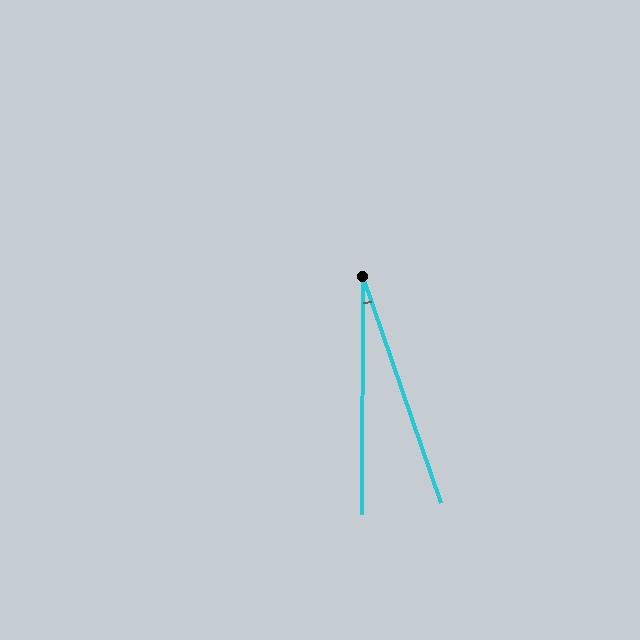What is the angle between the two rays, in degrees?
Approximately 19 degrees.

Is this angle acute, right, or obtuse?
It is acute.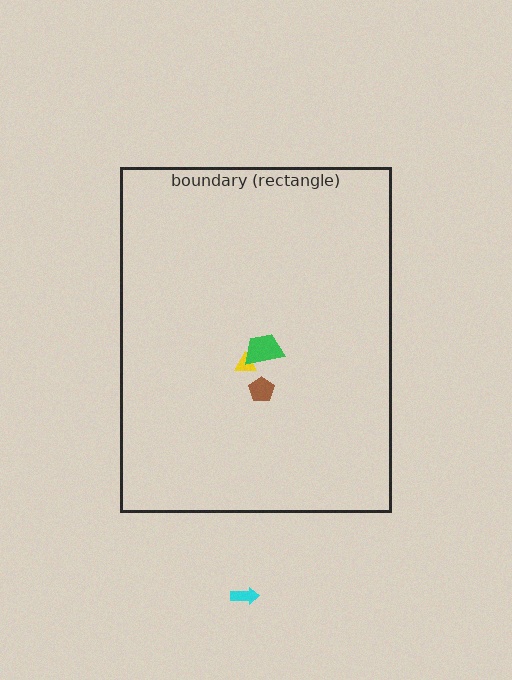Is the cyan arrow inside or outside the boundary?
Outside.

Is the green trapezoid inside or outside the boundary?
Inside.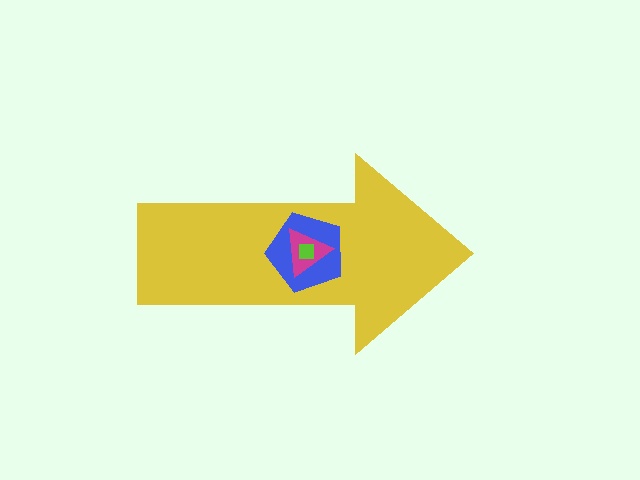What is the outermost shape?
The yellow arrow.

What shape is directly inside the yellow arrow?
The blue pentagon.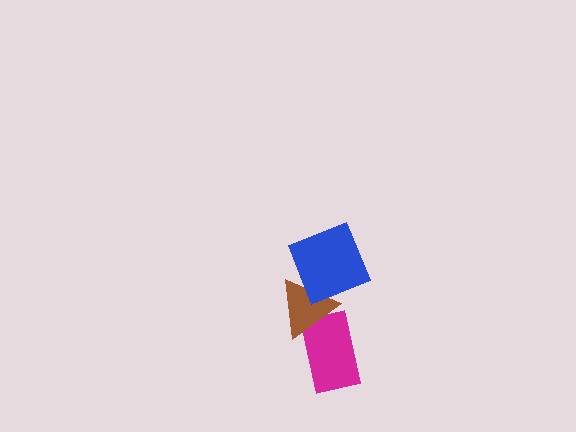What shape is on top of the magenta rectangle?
The brown triangle is on top of the magenta rectangle.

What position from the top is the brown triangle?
The brown triangle is 2nd from the top.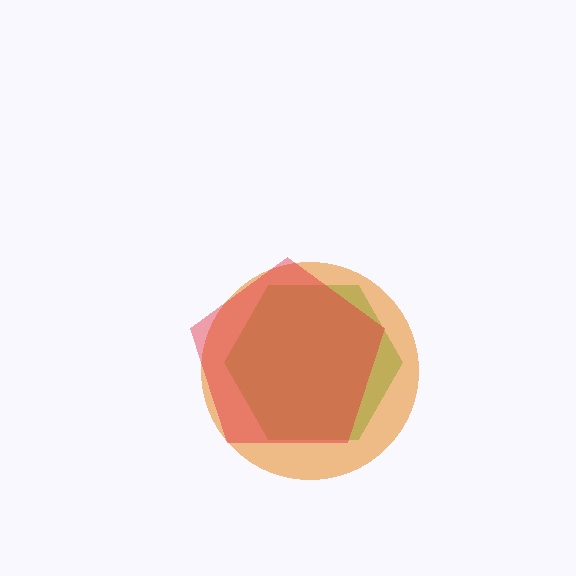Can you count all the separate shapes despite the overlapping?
Yes, there are 3 separate shapes.